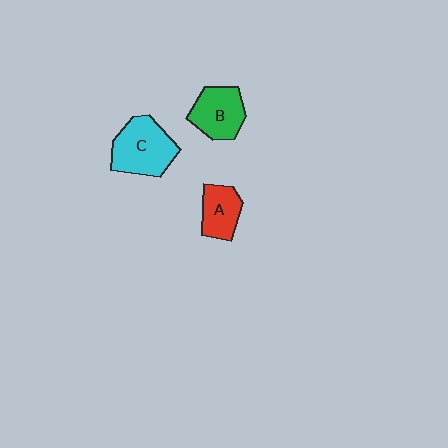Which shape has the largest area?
Shape C (cyan).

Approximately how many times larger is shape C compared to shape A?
Approximately 1.6 times.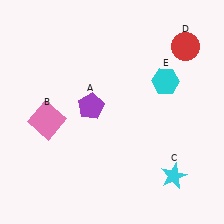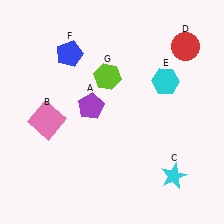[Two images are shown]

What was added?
A blue pentagon (F), a lime hexagon (G) were added in Image 2.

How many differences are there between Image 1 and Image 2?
There are 2 differences between the two images.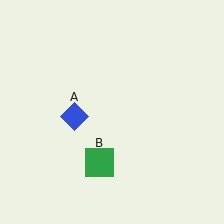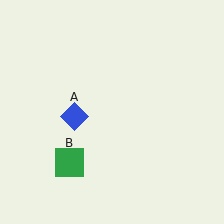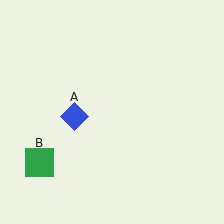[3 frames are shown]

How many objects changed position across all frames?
1 object changed position: green square (object B).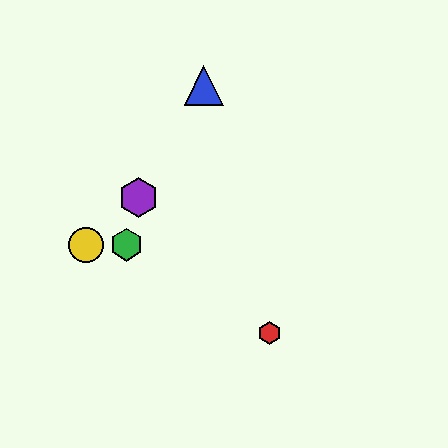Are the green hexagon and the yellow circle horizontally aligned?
Yes, both are at y≈245.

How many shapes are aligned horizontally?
2 shapes (the green hexagon, the yellow circle) are aligned horizontally.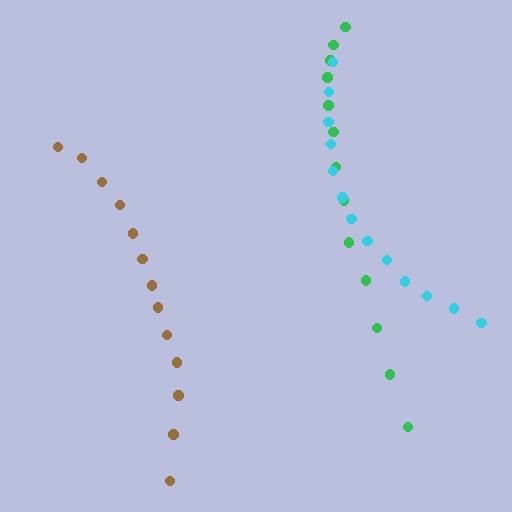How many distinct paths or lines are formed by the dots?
There are 3 distinct paths.